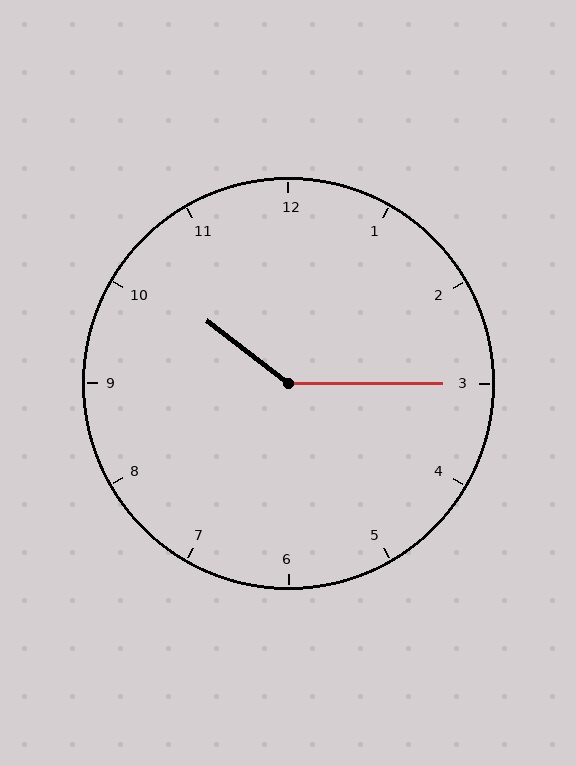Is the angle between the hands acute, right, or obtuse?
It is obtuse.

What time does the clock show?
10:15.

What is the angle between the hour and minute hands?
Approximately 142 degrees.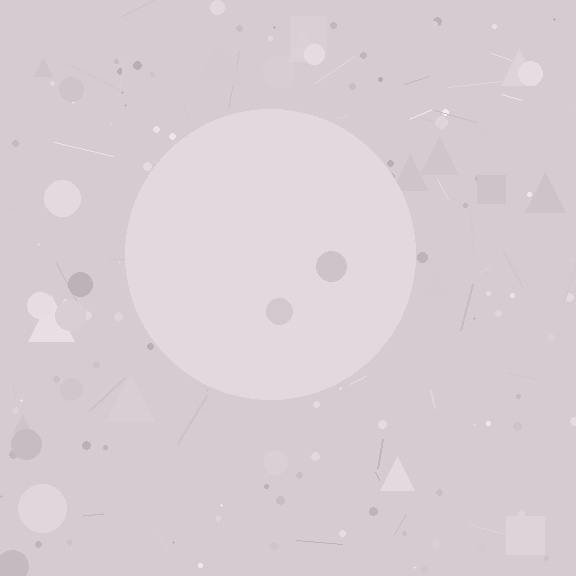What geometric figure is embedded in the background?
A circle is embedded in the background.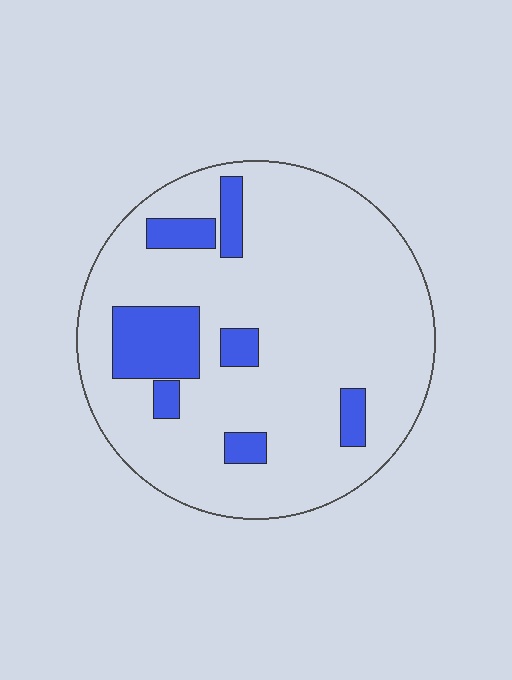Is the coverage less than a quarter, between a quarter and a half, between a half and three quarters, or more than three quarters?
Less than a quarter.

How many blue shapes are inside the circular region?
7.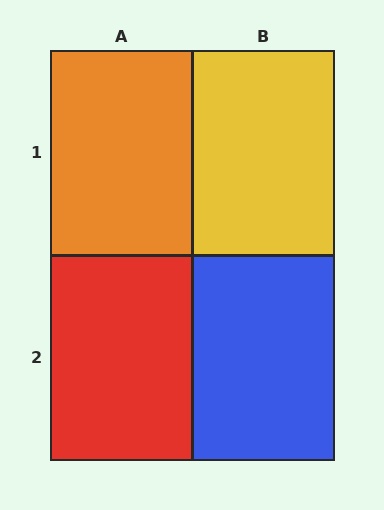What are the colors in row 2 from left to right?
Red, blue.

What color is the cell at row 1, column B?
Yellow.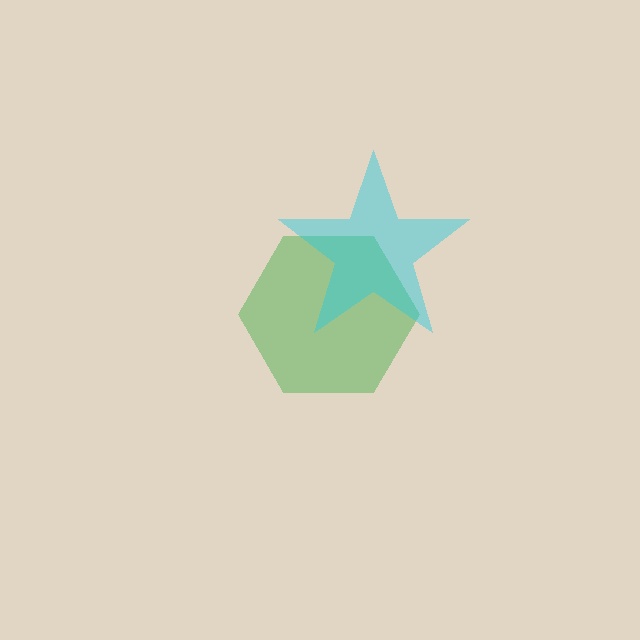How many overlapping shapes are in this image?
There are 2 overlapping shapes in the image.